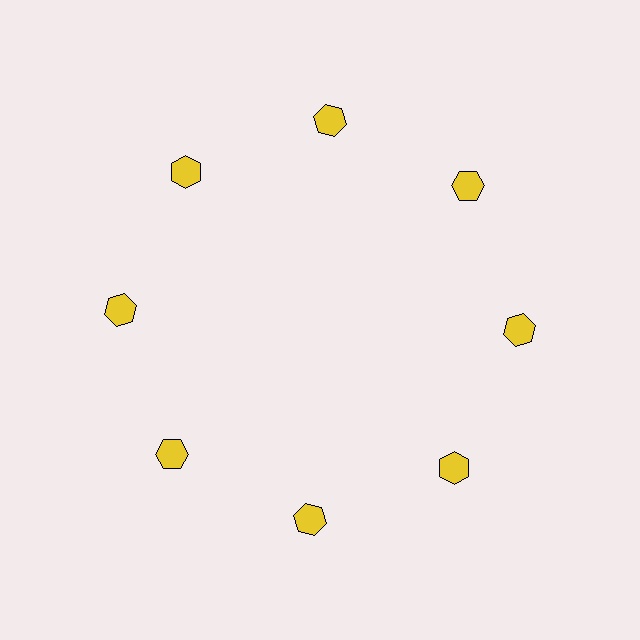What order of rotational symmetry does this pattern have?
This pattern has 8-fold rotational symmetry.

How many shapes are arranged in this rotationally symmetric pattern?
There are 8 shapes, arranged in 8 groups of 1.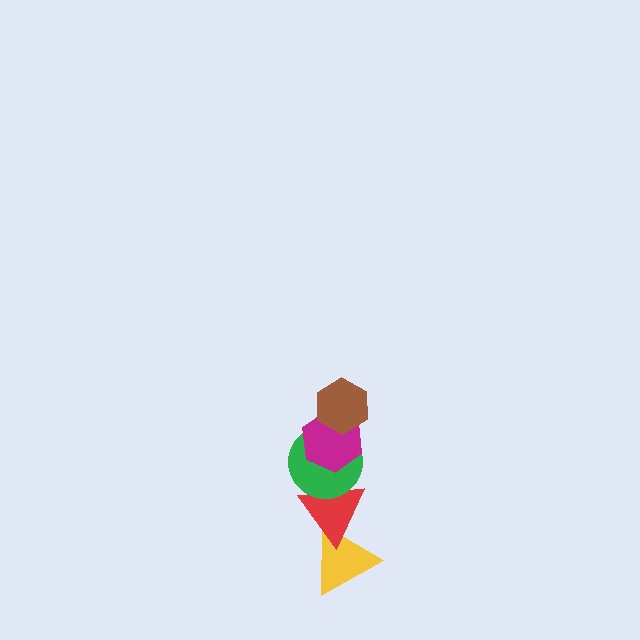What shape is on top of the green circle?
The magenta hexagon is on top of the green circle.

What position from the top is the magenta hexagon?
The magenta hexagon is 2nd from the top.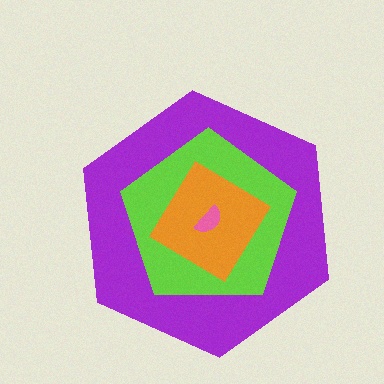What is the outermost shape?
The purple hexagon.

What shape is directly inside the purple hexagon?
The lime pentagon.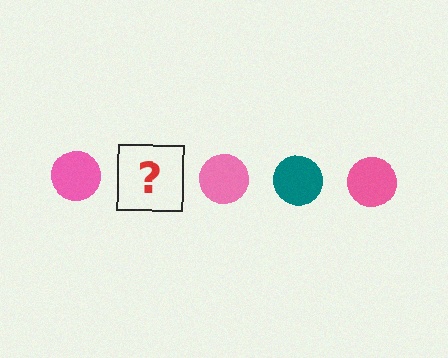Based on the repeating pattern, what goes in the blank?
The blank should be a teal circle.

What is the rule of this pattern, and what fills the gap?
The rule is that the pattern cycles through pink, teal circles. The gap should be filled with a teal circle.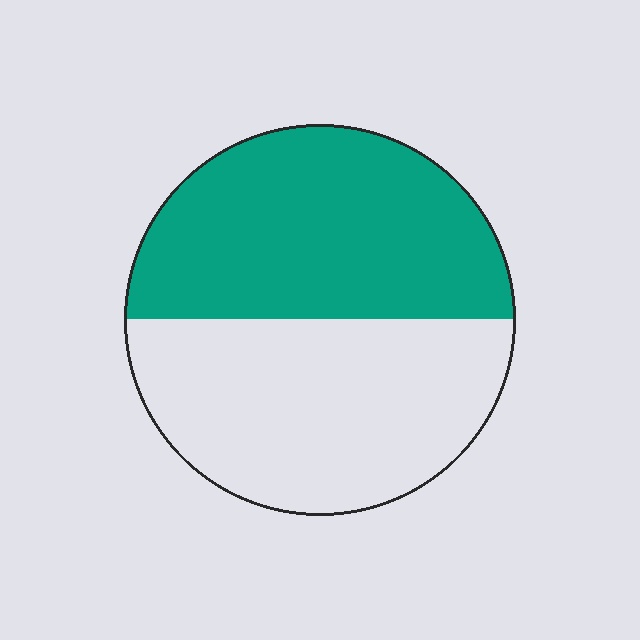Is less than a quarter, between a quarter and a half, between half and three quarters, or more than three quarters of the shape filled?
Between a quarter and a half.